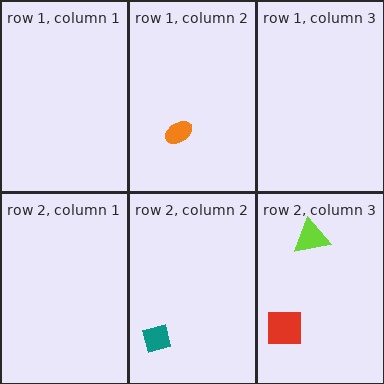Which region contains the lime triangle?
The row 2, column 3 region.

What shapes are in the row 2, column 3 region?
The red square, the lime triangle.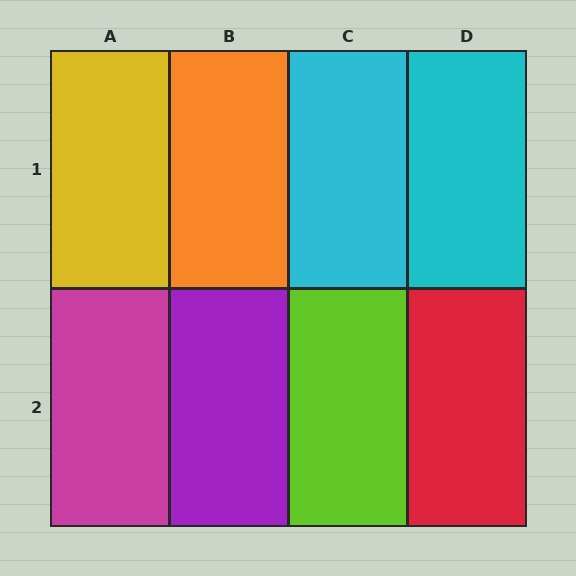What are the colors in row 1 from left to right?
Yellow, orange, cyan, cyan.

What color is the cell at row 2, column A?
Magenta.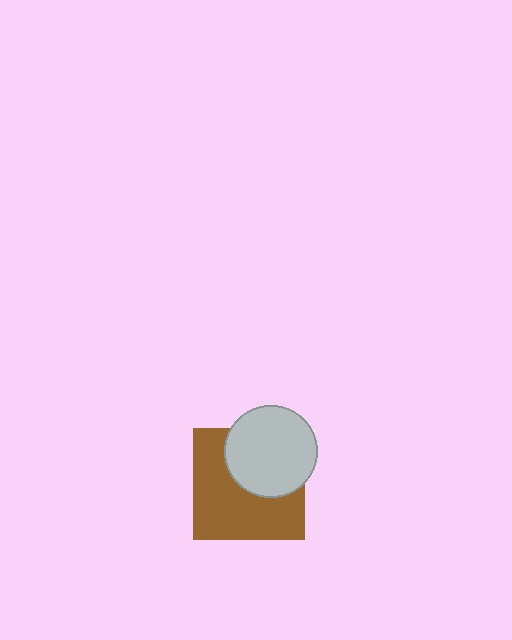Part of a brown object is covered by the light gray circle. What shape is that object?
It is a square.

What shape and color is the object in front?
The object in front is a light gray circle.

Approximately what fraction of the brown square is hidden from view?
Roughly 40% of the brown square is hidden behind the light gray circle.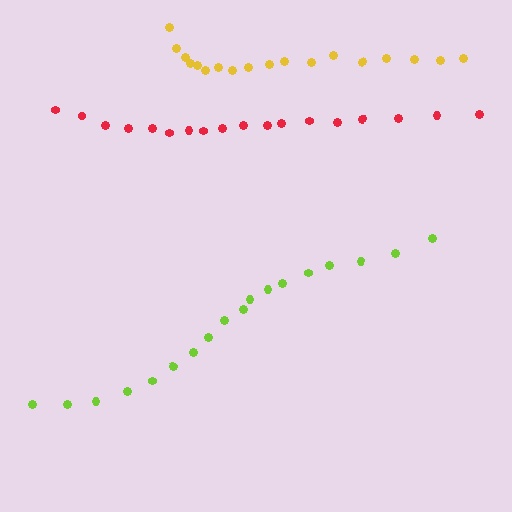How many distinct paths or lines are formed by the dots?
There are 3 distinct paths.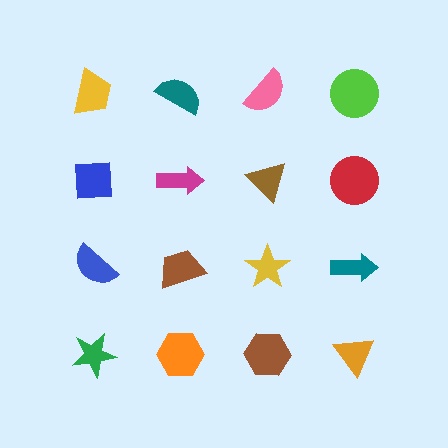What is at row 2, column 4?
A red circle.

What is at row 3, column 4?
A teal arrow.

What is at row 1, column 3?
A pink semicircle.